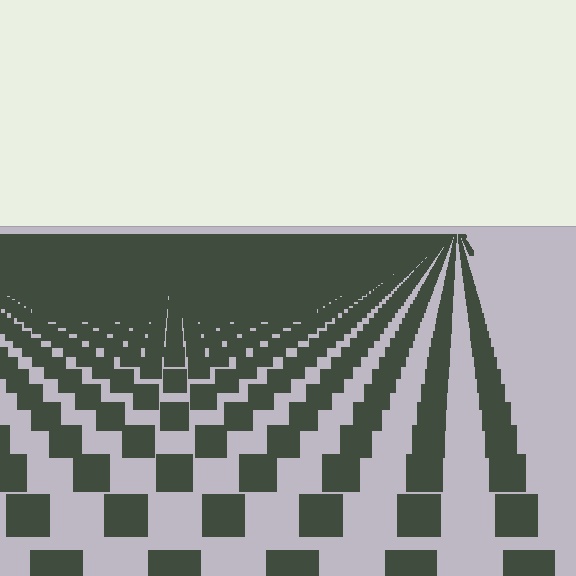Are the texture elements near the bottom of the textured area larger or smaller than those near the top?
Larger. Near the bottom, elements are closer to the viewer and appear at a bigger on-screen size.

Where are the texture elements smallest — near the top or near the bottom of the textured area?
Near the top.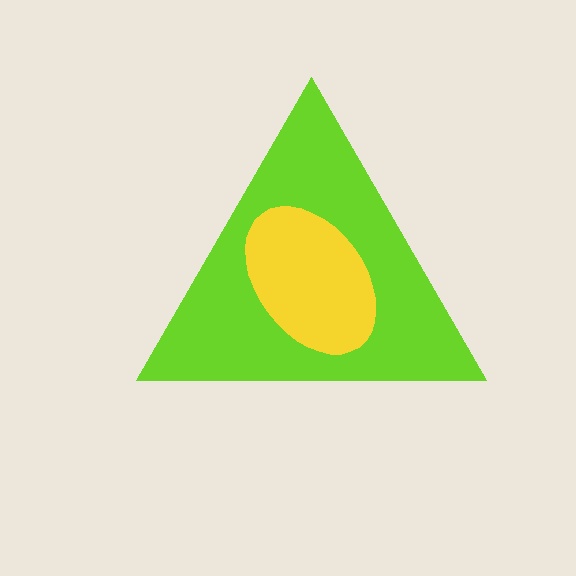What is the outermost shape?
The lime triangle.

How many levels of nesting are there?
2.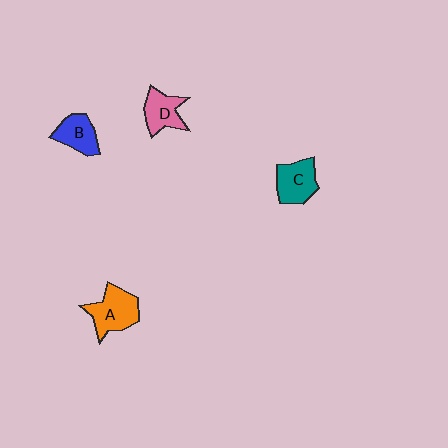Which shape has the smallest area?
Shape B (blue).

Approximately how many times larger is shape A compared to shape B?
Approximately 1.4 times.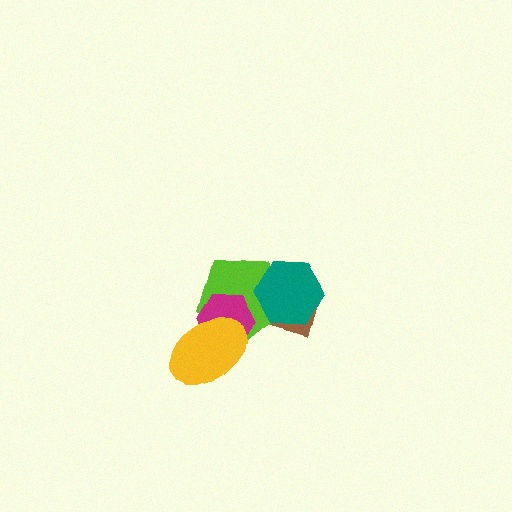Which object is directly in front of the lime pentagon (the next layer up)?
The teal hexagon is directly in front of the lime pentagon.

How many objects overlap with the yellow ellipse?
2 objects overlap with the yellow ellipse.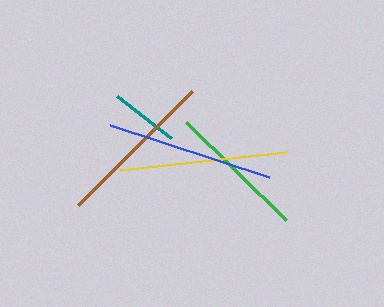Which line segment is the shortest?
The teal line is the shortest at approximately 69 pixels.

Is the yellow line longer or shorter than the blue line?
The yellow line is longer than the blue line.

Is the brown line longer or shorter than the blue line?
The blue line is longer than the brown line.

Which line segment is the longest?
The yellow line is the longest at approximately 167 pixels.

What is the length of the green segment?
The green segment is approximately 140 pixels long.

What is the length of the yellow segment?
The yellow segment is approximately 167 pixels long.